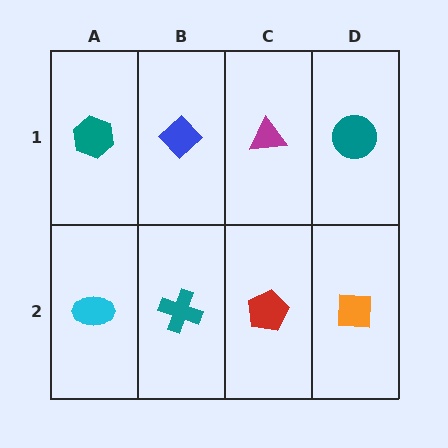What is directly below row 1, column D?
An orange square.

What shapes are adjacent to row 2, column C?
A magenta triangle (row 1, column C), a teal cross (row 2, column B), an orange square (row 2, column D).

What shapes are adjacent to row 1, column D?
An orange square (row 2, column D), a magenta triangle (row 1, column C).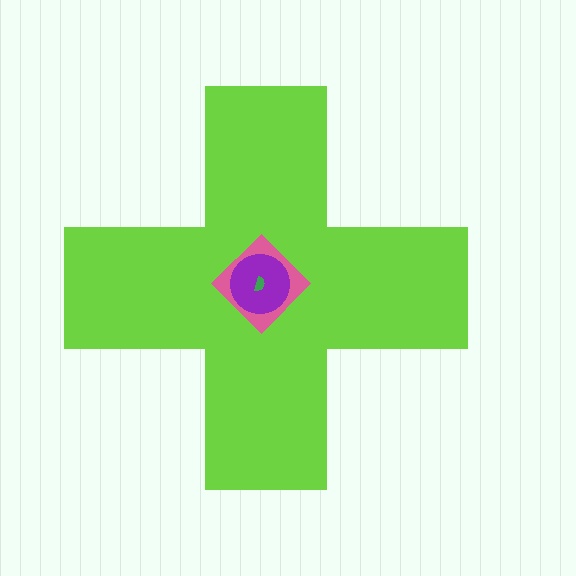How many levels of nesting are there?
4.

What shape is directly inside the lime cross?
The pink diamond.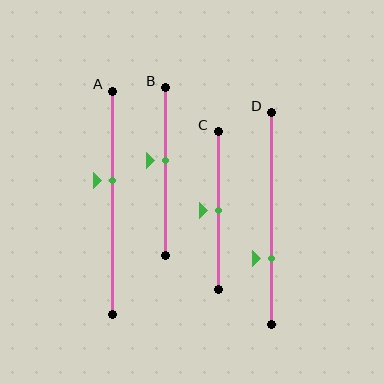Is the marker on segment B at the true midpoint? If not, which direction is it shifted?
No, the marker on segment B is shifted upward by about 6% of the segment length.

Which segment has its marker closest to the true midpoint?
Segment C has its marker closest to the true midpoint.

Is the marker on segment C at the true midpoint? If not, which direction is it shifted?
Yes, the marker on segment C is at the true midpoint.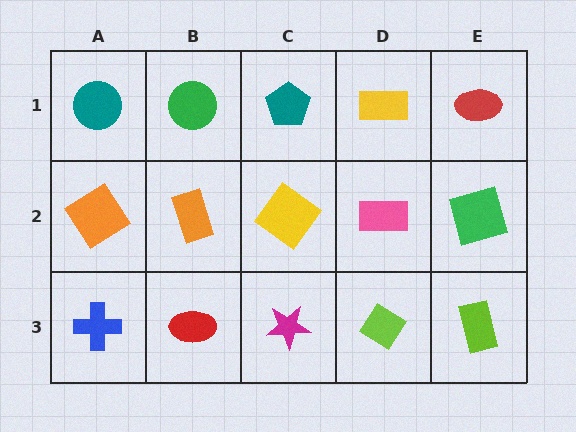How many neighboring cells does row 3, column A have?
2.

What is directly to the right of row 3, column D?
A lime rectangle.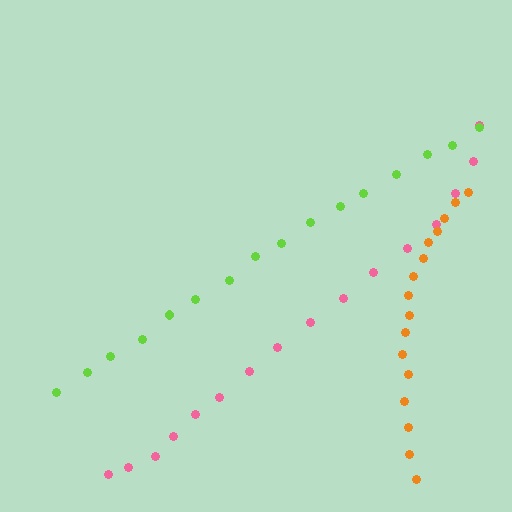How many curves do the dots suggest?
There are 3 distinct paths.